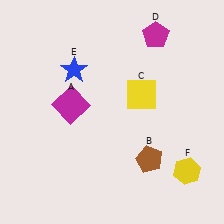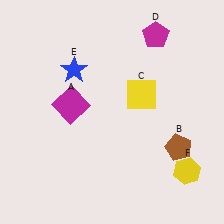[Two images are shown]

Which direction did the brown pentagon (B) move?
The brown pentagon (B) moved right.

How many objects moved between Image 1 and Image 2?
1 object moved between the two images.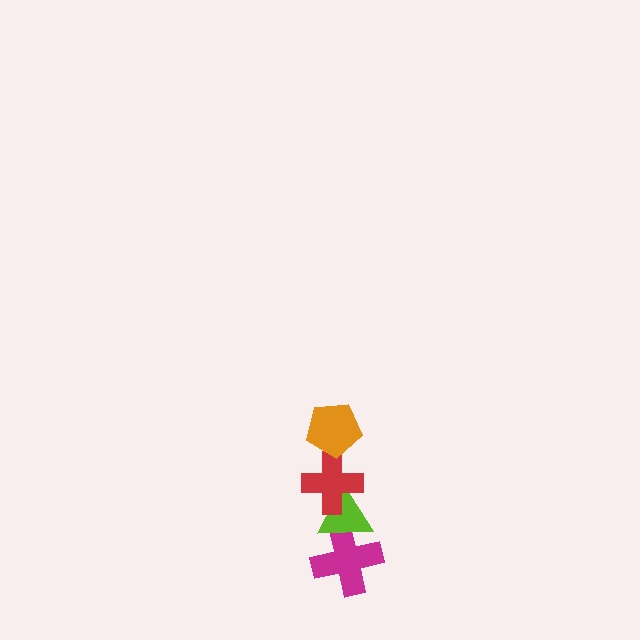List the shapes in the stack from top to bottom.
From top to bottom: the orange pentagon, the red cross, the lime triangle, the magenta cross.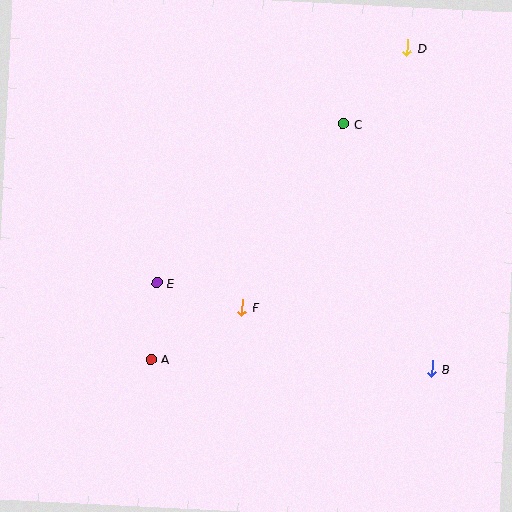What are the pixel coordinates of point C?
Point C is at (343, 124).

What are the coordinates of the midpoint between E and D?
The midpoint between E and D is at (282, 165).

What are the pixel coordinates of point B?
Point B is at (432, 369).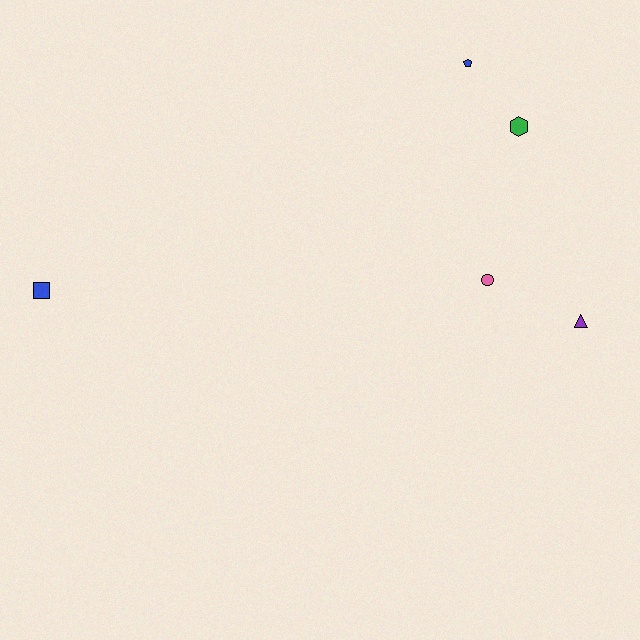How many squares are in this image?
There is 1 square.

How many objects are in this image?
There are 5 objects.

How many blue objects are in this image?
There are 2 blue objects.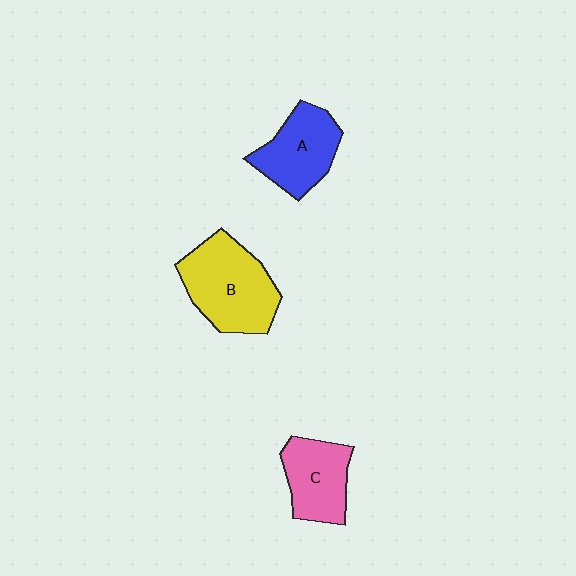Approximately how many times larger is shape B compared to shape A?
Approximately 1.3 times.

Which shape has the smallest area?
Shape C (pink).